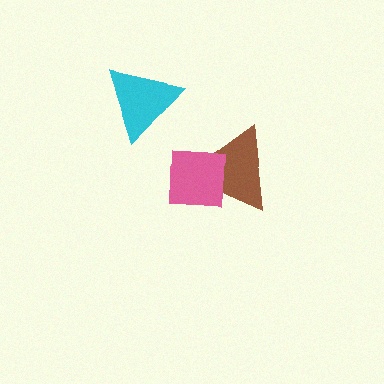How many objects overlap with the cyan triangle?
0 objects overlap with the cyan triangle.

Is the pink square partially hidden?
No, no other shape covers it.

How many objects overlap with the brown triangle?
1 object overlaps with the brown triangle.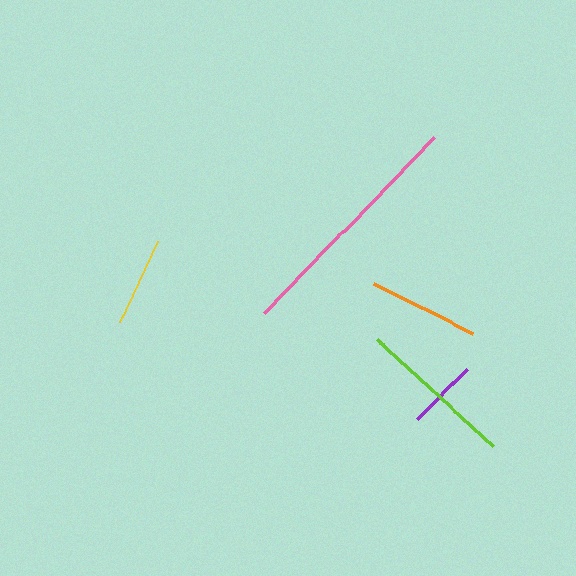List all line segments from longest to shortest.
From longest to shortest: pink, lime, orange, yellow, purple.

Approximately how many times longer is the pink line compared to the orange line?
The pink line is approximately 2.2 times the length of the orange line.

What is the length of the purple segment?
The purple segment is approximately 72 pixels long.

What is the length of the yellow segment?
The yellow segment is approximately 91 pixels long.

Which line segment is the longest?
The pink line is the longest at approximately 245 pixels.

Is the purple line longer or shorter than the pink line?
The pink line is longer than the purple line.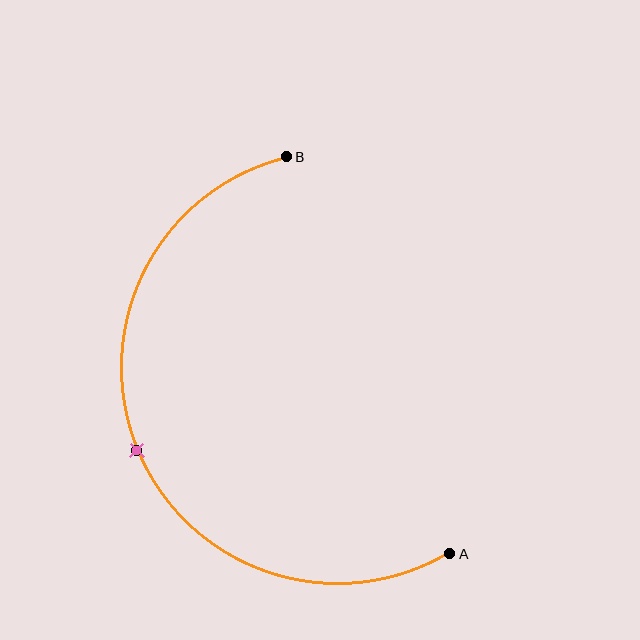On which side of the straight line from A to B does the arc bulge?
The arc bulges to the left of the straight line connecting A and B.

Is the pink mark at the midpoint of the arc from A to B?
Yes. The pink mark lies on the arc at equal arc-length from both A and B — it is the arc midpoint.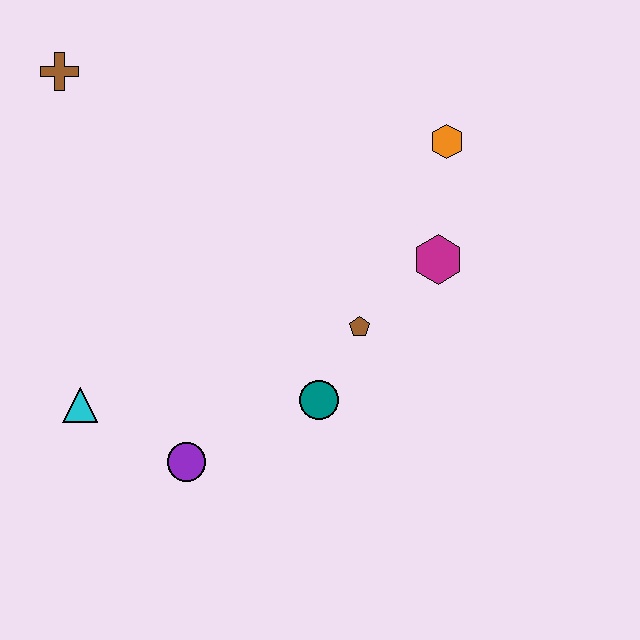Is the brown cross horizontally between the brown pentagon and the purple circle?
No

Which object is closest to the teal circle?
The brown pentagon is closest to the teal circle.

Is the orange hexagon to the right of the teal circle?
Yes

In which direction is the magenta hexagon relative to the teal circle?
The magenta hexagon is above the teal circle.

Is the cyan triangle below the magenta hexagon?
Yes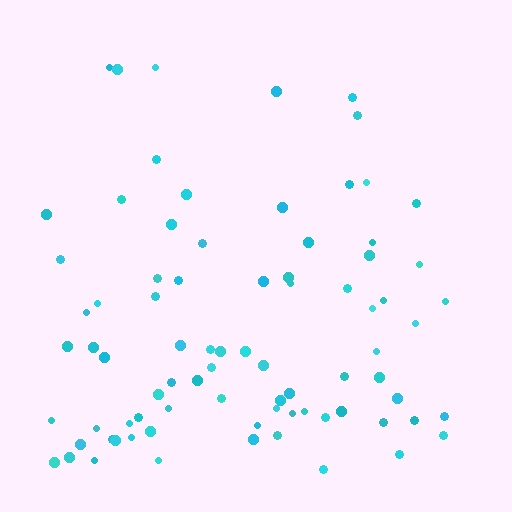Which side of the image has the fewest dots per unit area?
The top.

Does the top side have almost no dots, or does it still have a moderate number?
Still a moderate number, just noticeably fewer than the bottom.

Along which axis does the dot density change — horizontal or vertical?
Vertical.